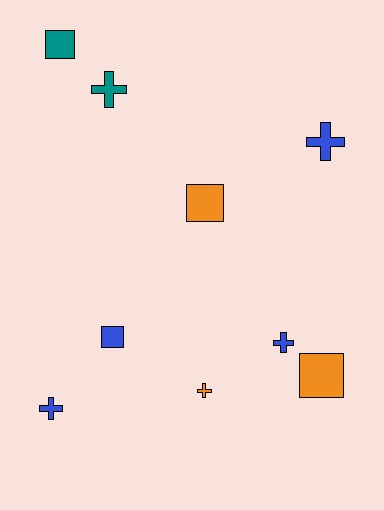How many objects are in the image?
There are 9 objects.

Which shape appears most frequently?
Cross, with 5 objects.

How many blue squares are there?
There is 1 blue square.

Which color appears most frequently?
Blue, with 4 objects.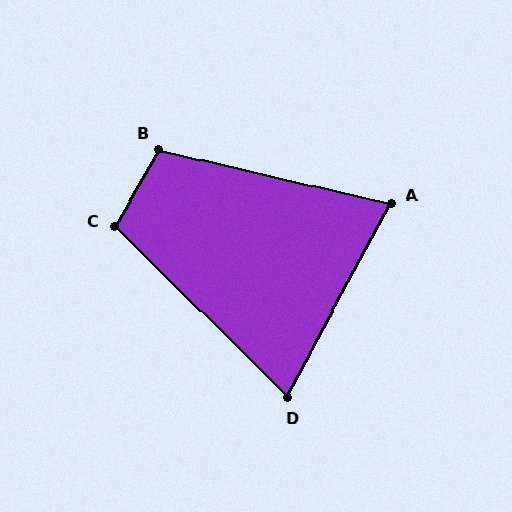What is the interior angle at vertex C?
Approximately 105 degrees (obtuse).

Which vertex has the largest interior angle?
B, at approximately 106 degrees.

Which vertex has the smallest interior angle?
D, at approximately 74 degrees.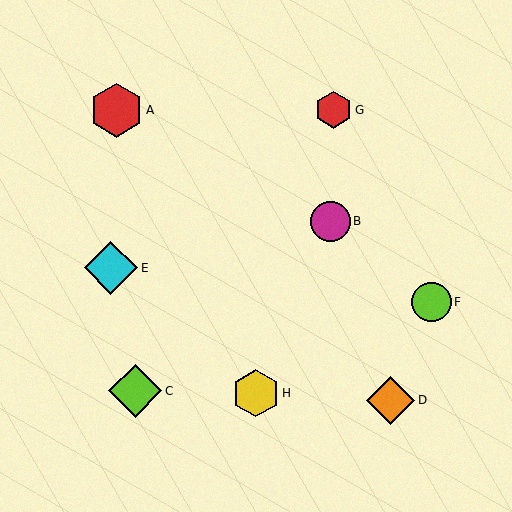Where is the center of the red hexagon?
The center of the red hexagon is at (116, 110).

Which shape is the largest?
The red hexagon (labeled A) is the largest.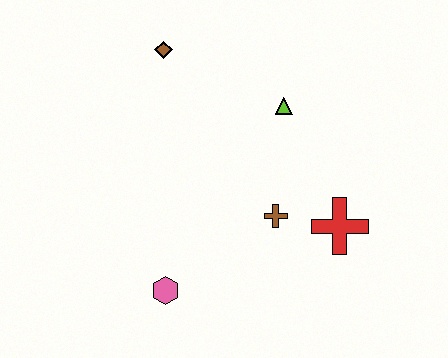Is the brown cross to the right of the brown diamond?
Yes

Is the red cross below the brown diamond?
Yes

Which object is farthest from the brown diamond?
The red cross is farthest from the brown diamond.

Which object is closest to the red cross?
The brown cross is closest to the red cross.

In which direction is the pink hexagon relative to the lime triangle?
The pink hexagon is below the lime triangle.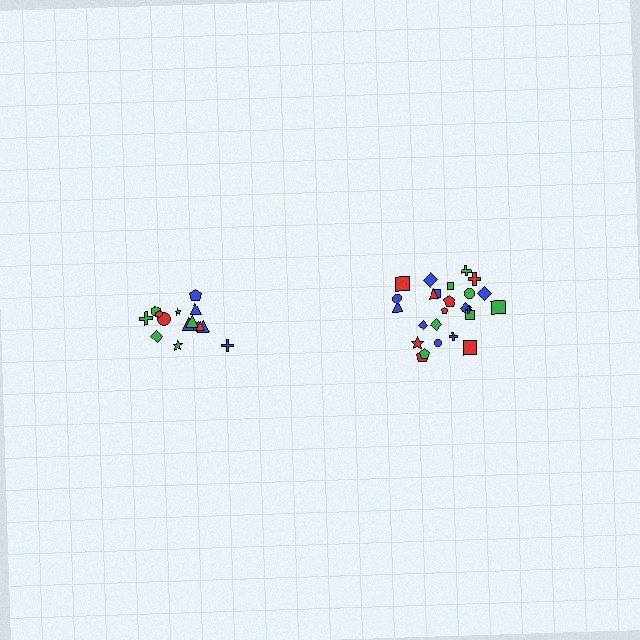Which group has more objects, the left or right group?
The right group.